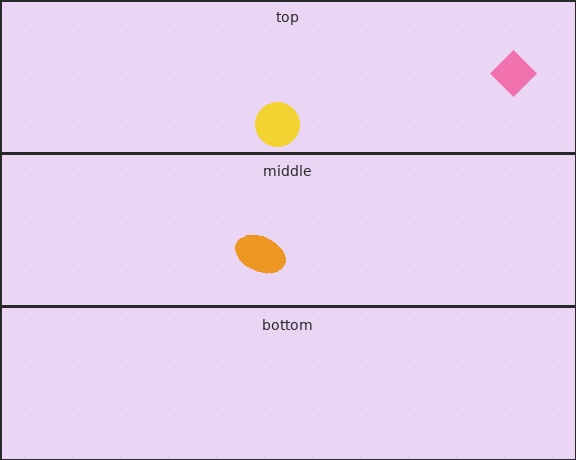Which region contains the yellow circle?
The top region.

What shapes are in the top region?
The pink diamond, the yellow circle.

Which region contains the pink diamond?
The top region.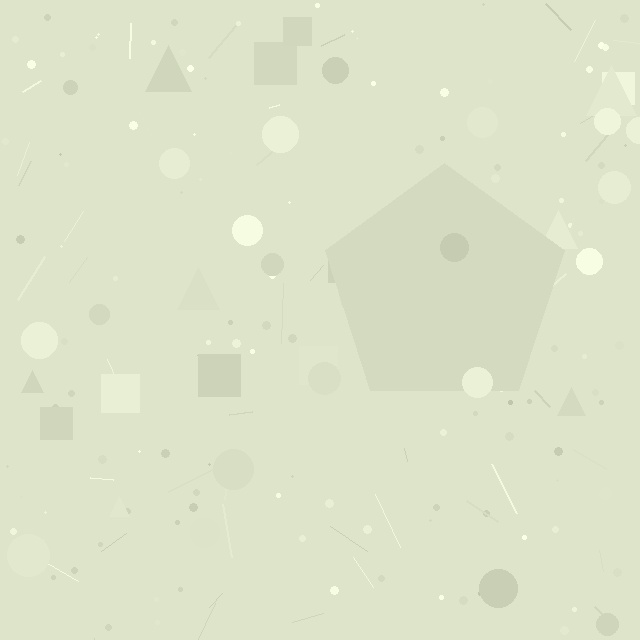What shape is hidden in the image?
A pentagon is hidden in the image.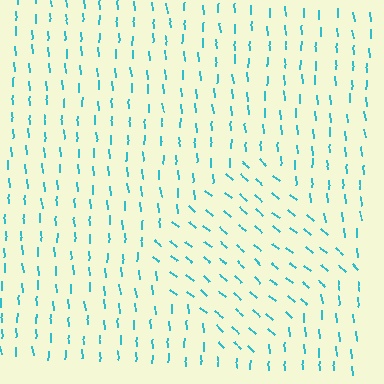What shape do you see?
I see a diamond.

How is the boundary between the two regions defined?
The boundary is defined purely by a change in line orientation (approximately 45 degrees difference). All lines are the same color and thickness.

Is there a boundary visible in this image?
Yes, there is a texture boundary formed by a change in line orientation.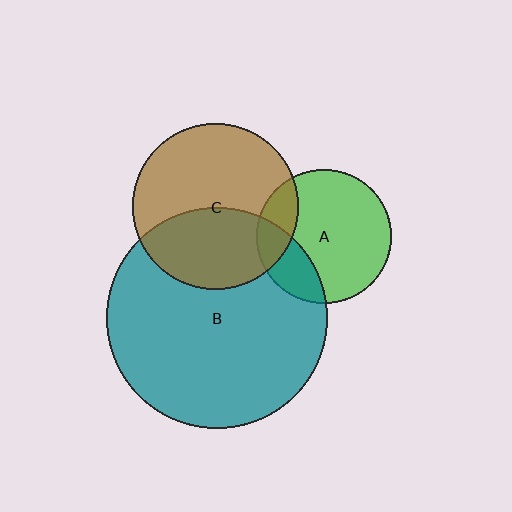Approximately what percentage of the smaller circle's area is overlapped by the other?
Approximately 40%.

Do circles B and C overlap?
Yes.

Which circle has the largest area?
Circle B (teal).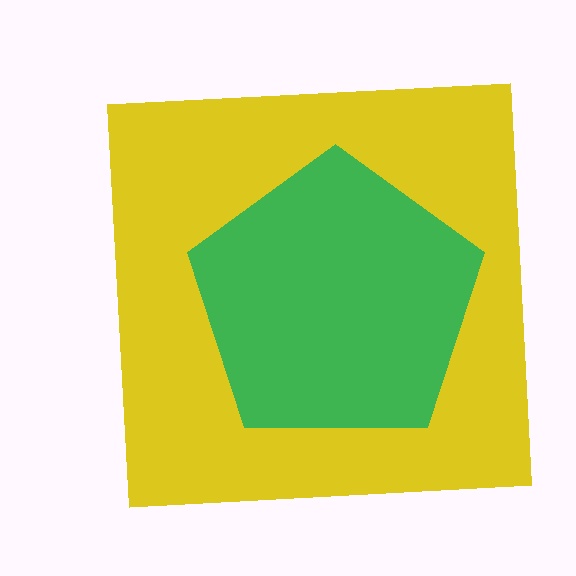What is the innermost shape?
The green pentagon.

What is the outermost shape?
The yellow square.